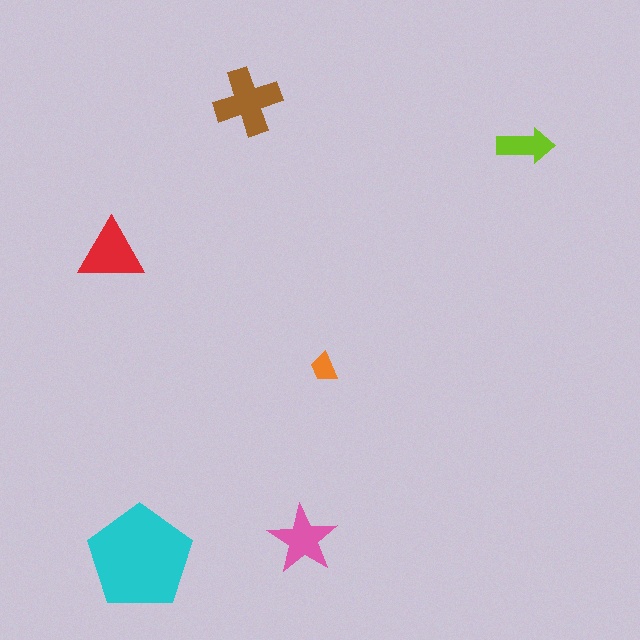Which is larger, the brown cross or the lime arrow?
The brown cross.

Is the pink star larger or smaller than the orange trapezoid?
Larger.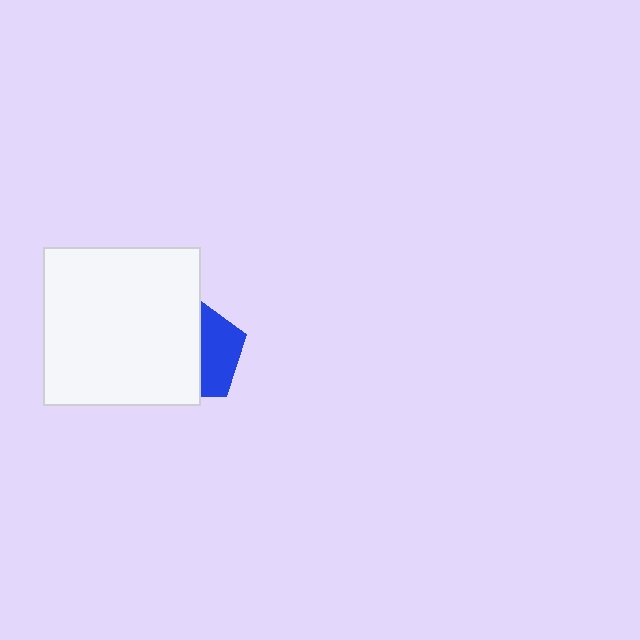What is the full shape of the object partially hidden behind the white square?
The partially hidden object is a blue pentagon.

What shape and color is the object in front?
The object in front is a white square.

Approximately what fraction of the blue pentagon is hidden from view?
Roughly 60% of the blue pentagon is hidden behind the white square.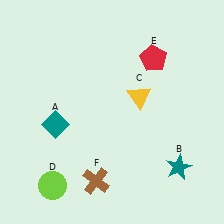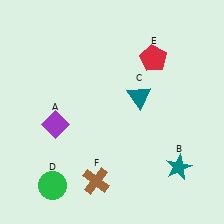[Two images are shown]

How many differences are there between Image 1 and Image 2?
There are 3 differences between the two images.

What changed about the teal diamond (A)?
In Image 1, A is teal. In Image 2, it changed to purple.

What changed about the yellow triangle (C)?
In Image 1, C is yellow. In Image 2, it changed to teal.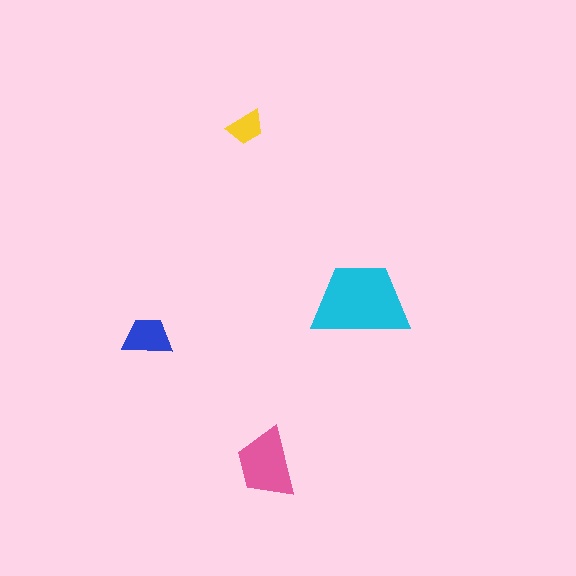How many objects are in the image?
There are 4 objects in the image.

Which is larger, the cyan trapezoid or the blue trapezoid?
The cyan one.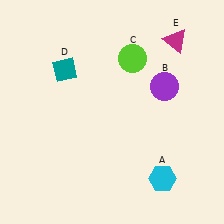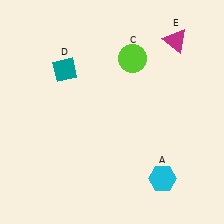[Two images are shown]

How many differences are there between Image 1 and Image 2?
There is 1 difference between the two images.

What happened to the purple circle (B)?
The purple circle (B) was removed in Image 2. It was in the top-right area of Image 1.